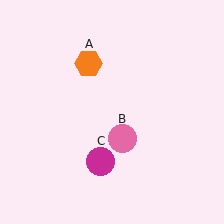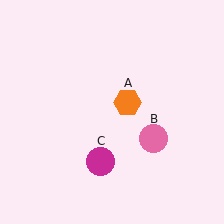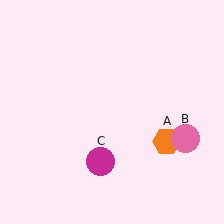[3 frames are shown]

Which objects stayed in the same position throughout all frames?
Magenta circle (object C) remained stationary.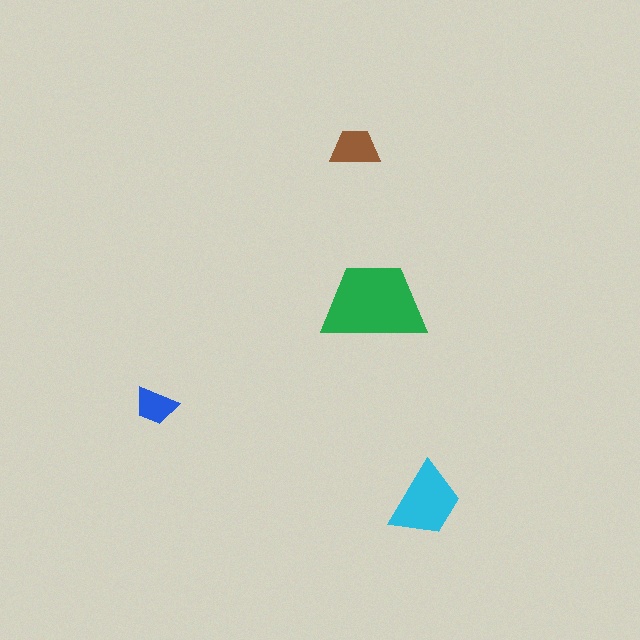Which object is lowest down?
The cyan trapezoid is bottommost.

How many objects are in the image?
There are 4 objects in the image.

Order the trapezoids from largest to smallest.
the green one, the cyan one, the brown one, the blue one.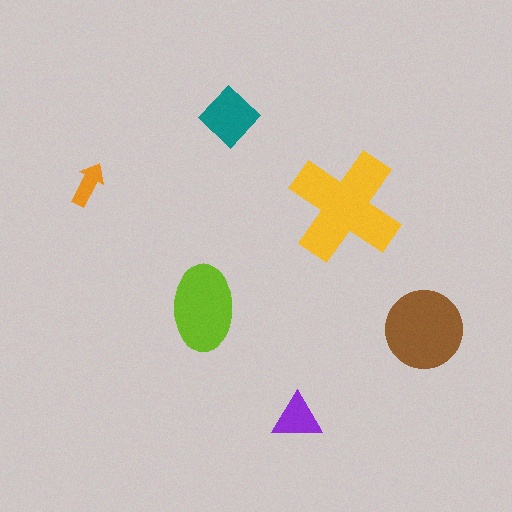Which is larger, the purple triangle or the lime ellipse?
The lime ellipse.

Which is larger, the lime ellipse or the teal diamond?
The lime ellipse.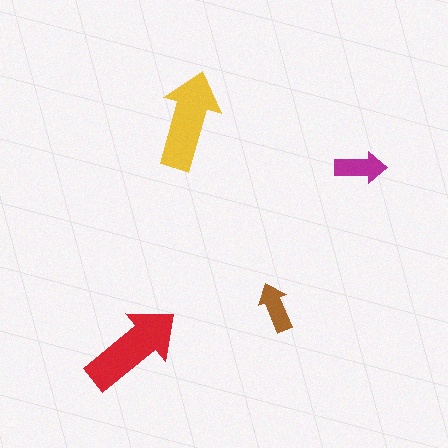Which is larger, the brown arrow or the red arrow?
The red one.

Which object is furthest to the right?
The magenta arrow is rightmost.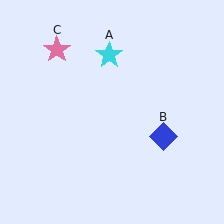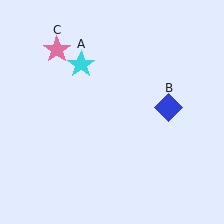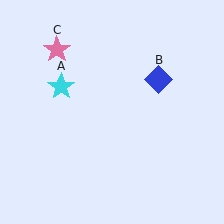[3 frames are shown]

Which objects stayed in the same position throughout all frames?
Pink star (object C) remained stationary.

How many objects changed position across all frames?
2 objects changed position: cyan star (object A), blue diamond (object B).